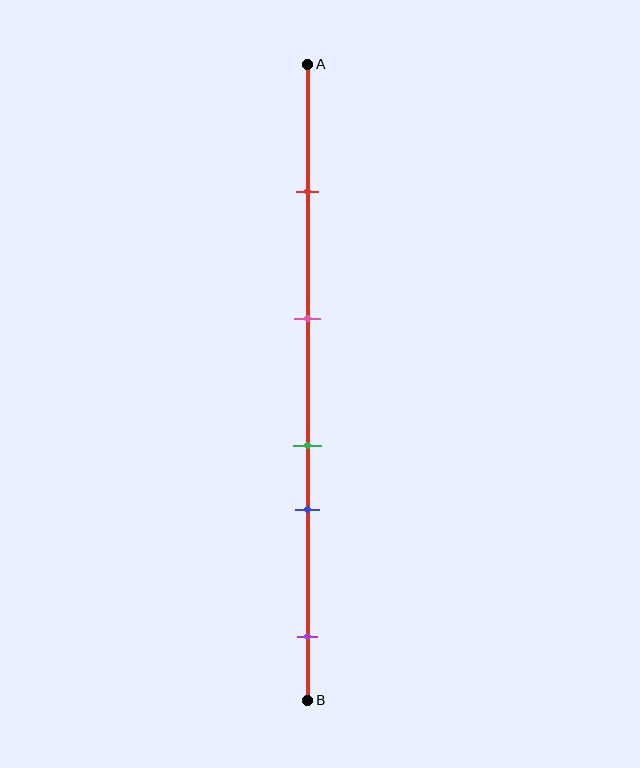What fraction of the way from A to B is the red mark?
The red mark is approximately 20% (0.2) of the way from A to B.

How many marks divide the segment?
There are 5 marks dividing the segment.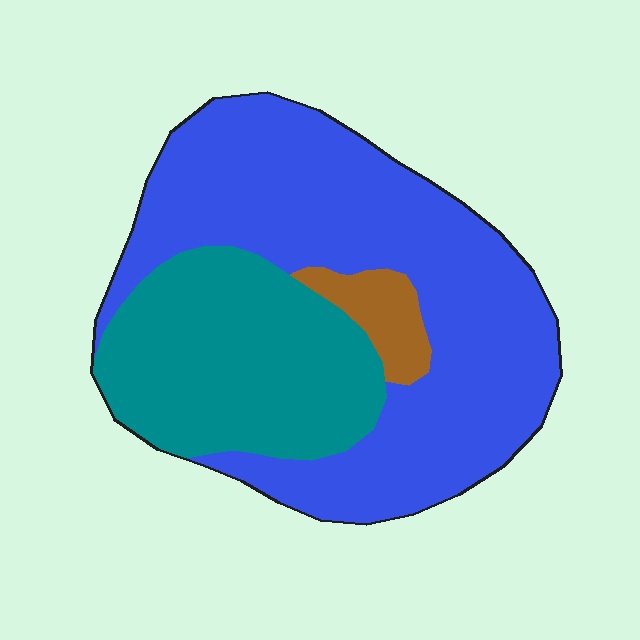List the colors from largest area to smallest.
From largest to smallest: blue, teal, brown.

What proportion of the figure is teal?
Teal takes up between a quarter and a half of the figure.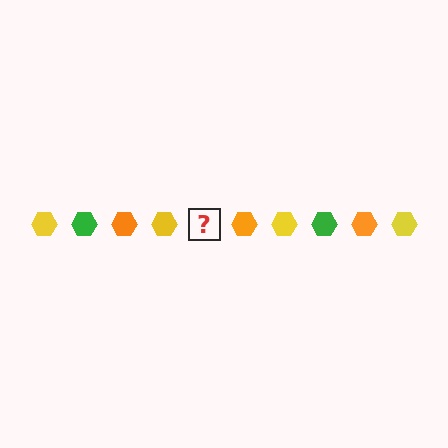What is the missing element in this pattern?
The missing element is a green hexagon.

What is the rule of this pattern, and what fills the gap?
The rule is that the pattern cycles through yellow, green, orange hexagons. The gap should be filled with a green hexagon.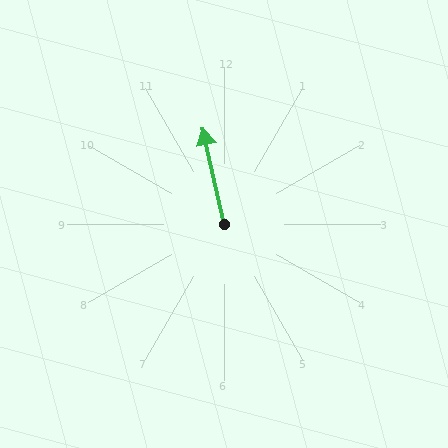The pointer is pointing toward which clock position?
Roughly 12 o'clock.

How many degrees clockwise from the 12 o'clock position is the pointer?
Approximately 348 degrees.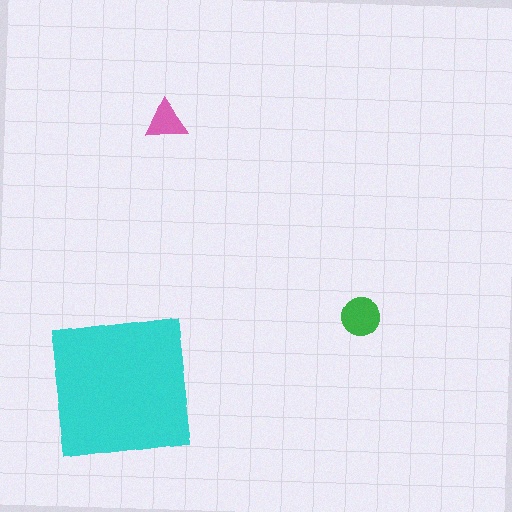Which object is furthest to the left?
The cyan square is leftmost.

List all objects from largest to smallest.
The cyan square, the green circle, the pink triangle.